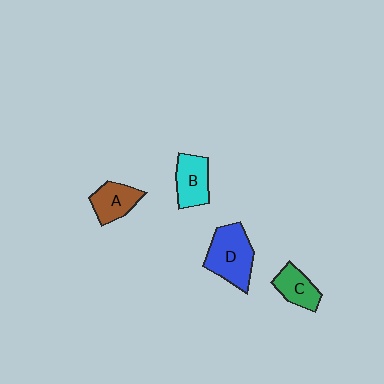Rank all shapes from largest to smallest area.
From largest to smallest: D (blue), B (cyan), A (brown), C (green).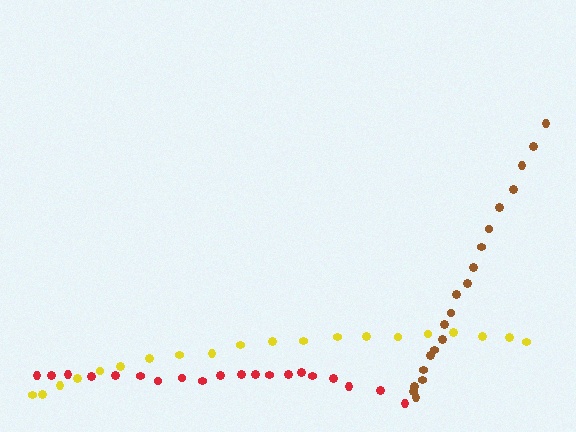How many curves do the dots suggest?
There are 3 distinct paths.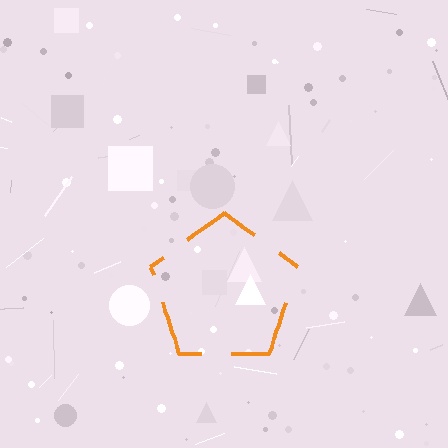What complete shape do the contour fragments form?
The contour fragments form a pentagon.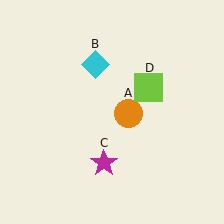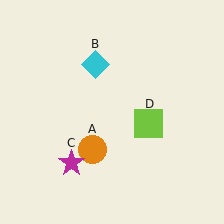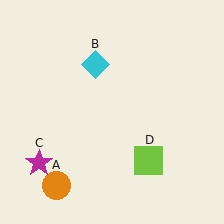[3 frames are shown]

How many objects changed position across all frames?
3 objects changed position: orange circle (object A), magenta star (object C), lime square (object D).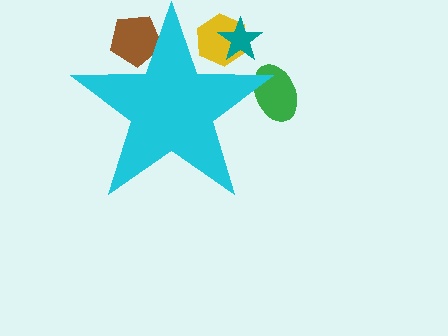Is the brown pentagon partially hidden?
Yes, the brown pentagon is partially hidden behind the cyan star.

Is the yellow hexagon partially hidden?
Yes, the yellow hexagon is partially hidden behind the cyan star.